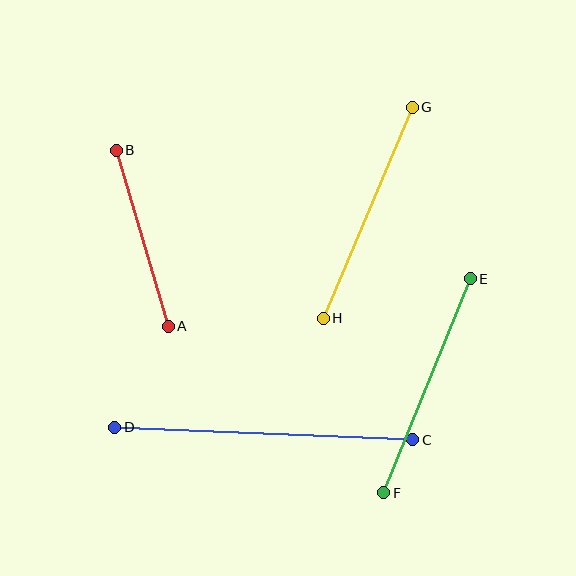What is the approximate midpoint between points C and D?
The midpoint is at approximately (264, 434) pixels.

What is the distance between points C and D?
The distance is approximately 299 pixels.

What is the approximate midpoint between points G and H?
The midpoint is at approximately (368, 213) pixels.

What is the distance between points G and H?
The distance is approximately 229 pixels.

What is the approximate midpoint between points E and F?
The midpoint is at approximately (427, 386) pixels.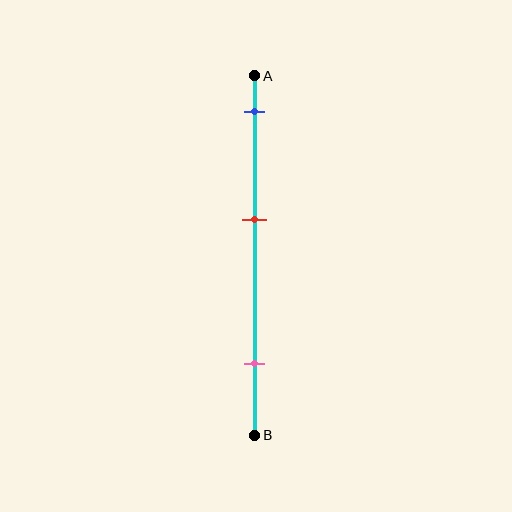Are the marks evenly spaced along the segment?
Yes, the marks are approximately evenly spaced.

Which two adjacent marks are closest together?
The blue and red marks are the closest adjacent pair.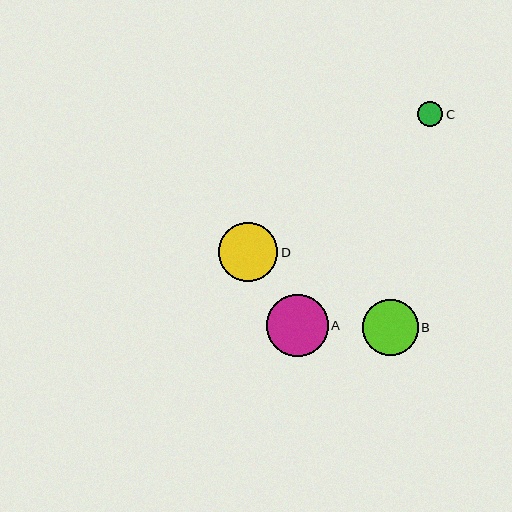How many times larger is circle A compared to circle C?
Circle A is approximately 2.5 times the size of circle C.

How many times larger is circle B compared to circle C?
Circle B is approximately 2.2 times the size of circle C.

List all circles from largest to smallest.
From largest to smallest: A, D, B, C.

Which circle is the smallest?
Circle C is the smallest with a size of approximately 25 pixels.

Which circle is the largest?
Circle A is the largest with a size of approximately 62 pixels.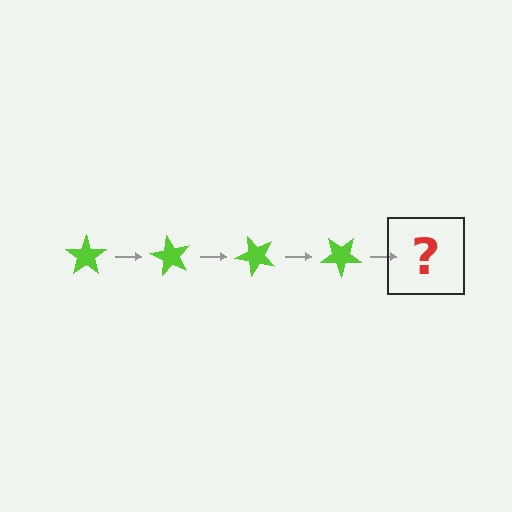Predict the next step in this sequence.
The next step is a lime star rotated 240 degrees.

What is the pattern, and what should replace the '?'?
The pattern is that the star rotates 60 degrees each step. The '?' should be a lime star rotated 240 degrees.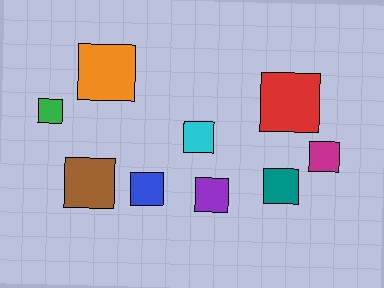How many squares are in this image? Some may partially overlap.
There are 9 squares.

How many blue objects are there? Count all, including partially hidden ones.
There is 1 blue object.